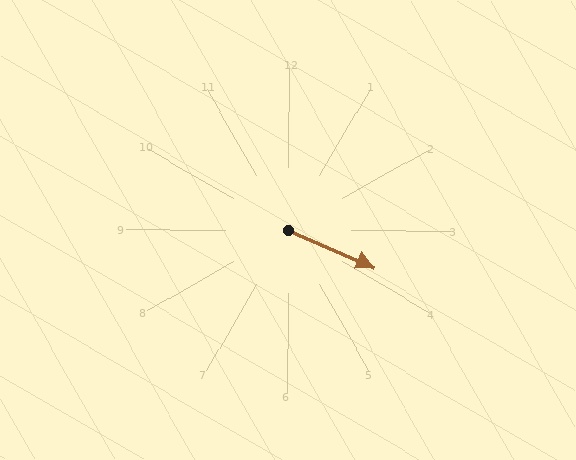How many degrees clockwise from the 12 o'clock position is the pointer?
Approximately 113 degrees.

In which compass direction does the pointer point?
Southeast.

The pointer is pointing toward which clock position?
Roughly 4 o'clock.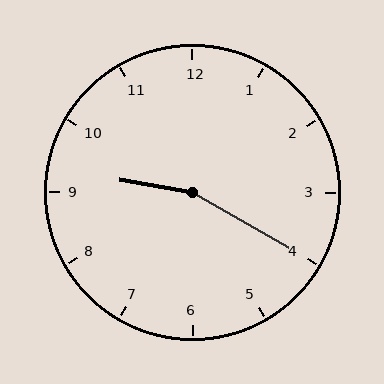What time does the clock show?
9:20.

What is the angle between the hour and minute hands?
Approximately 160 degrees.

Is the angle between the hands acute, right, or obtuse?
It is obtuse.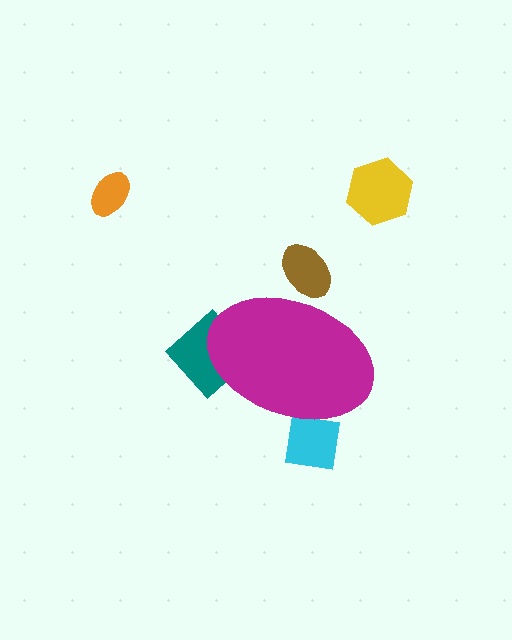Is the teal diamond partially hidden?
Yes, the teal diamond is partially hidden behind the magenta ellipse.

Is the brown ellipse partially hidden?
Yes, the brown ellipse is partially hidden behind the magenta ellipse.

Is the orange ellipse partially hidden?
No, the orange ellipse is fully visible.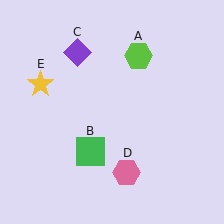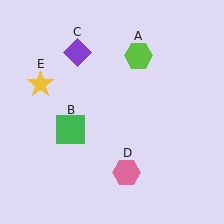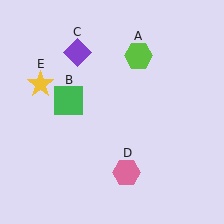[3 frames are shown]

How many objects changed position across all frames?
1 object changed position: green square (object B).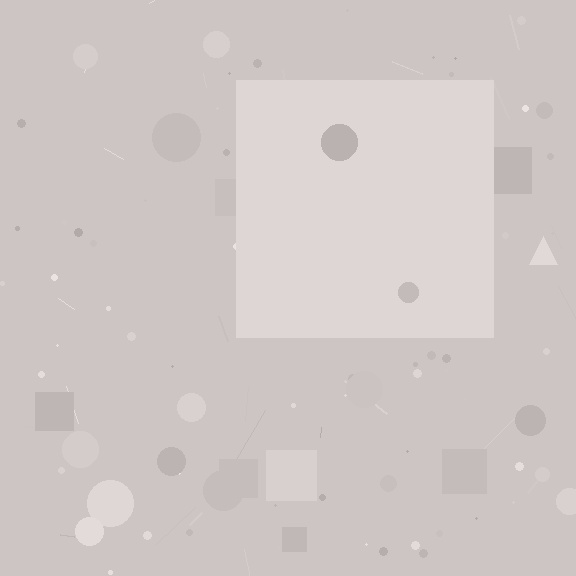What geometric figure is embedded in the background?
A square is embedded in the background.